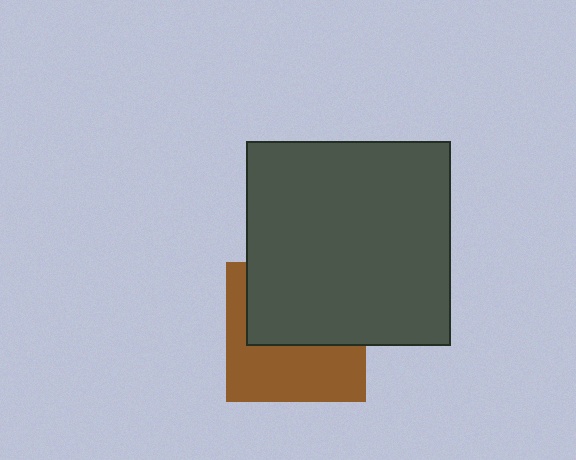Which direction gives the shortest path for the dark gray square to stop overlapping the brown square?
Moving up gives the shortest separation.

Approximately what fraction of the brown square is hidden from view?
Roughly 51% of the brown square is hidden behind the dark gray square.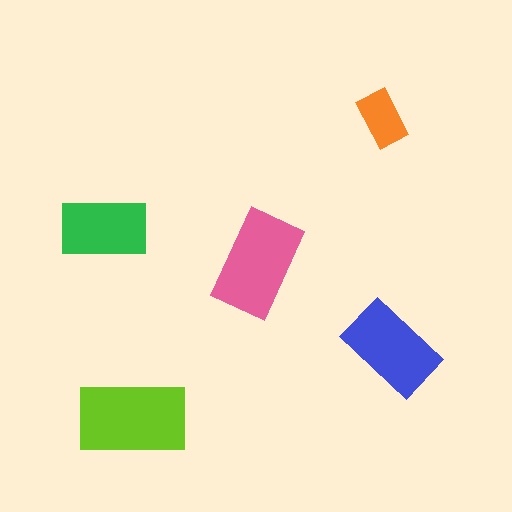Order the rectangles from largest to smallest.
the lime one, the pink one, the blue one, the green one, the orange one.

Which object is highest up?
The orange rectangle is topmost.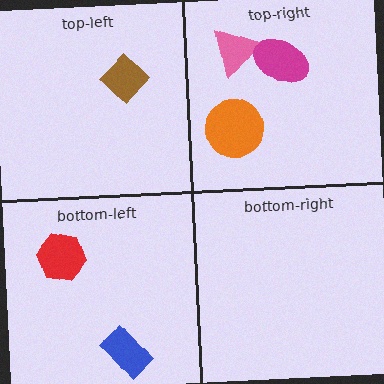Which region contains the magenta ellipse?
The top-right region.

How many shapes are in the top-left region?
1.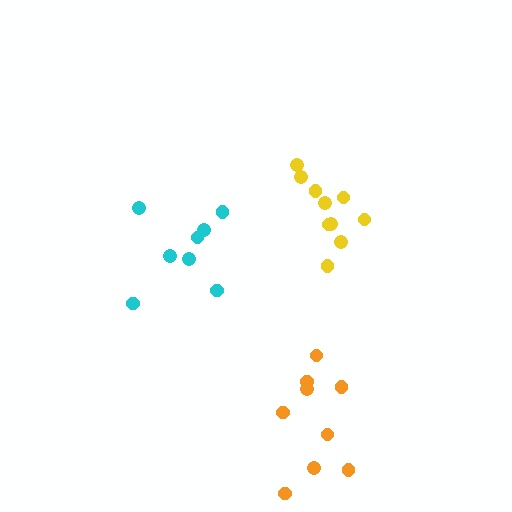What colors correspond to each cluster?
The clusters are colored: cyan, orange, yellow.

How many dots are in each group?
Group 1: 8 dots, Group 2: 9 dots, Group 3: 10 dots (27 total).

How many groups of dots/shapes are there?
There are 3 groups.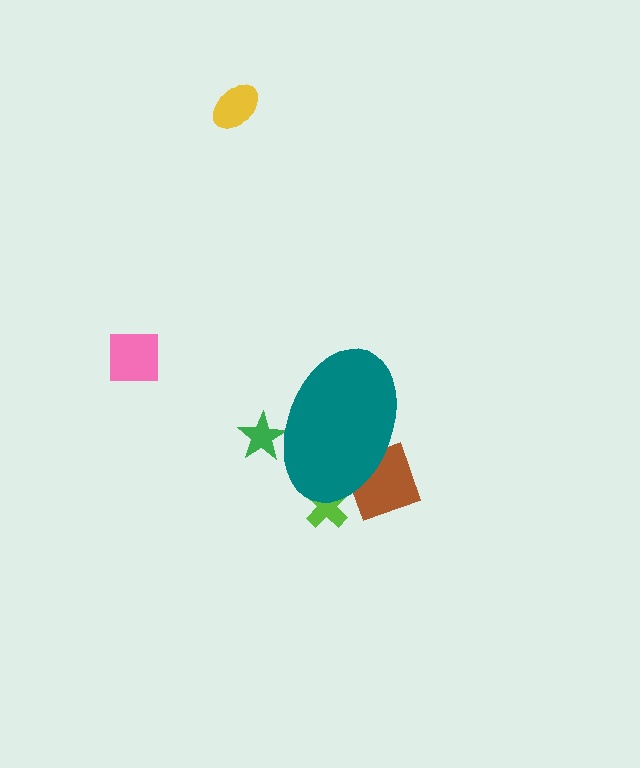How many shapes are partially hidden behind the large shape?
3 shapes are partially hidden.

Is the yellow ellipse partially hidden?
No, the yellow ellipse is fully visible.